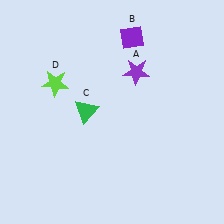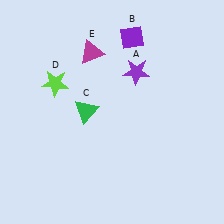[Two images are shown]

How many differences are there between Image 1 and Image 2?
There is 1 difference between the two images.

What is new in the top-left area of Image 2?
A magenta triangle (E) was added in the top-left area of Image 2.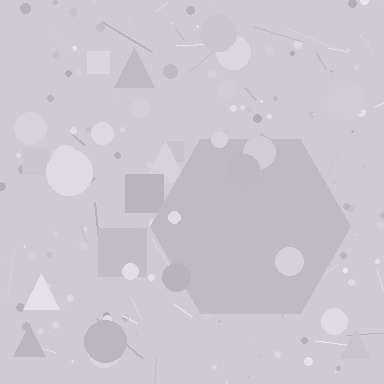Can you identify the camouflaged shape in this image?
The camouflaged shape is a hexagon.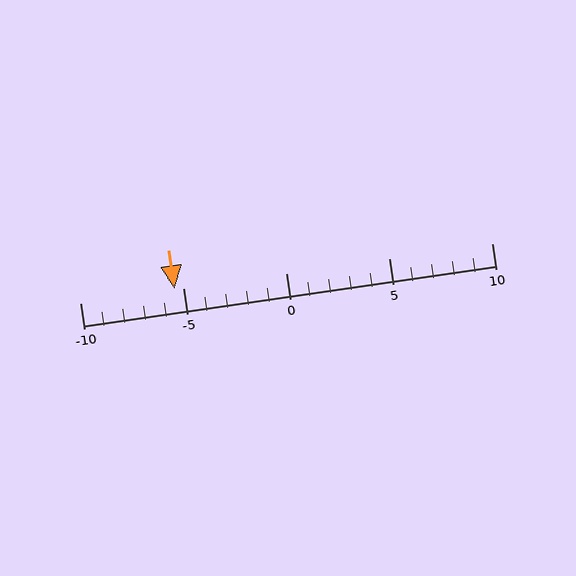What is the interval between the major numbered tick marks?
The major tick marks are spaced 5 units apart.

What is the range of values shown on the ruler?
The ruler shows values from -10 to 10.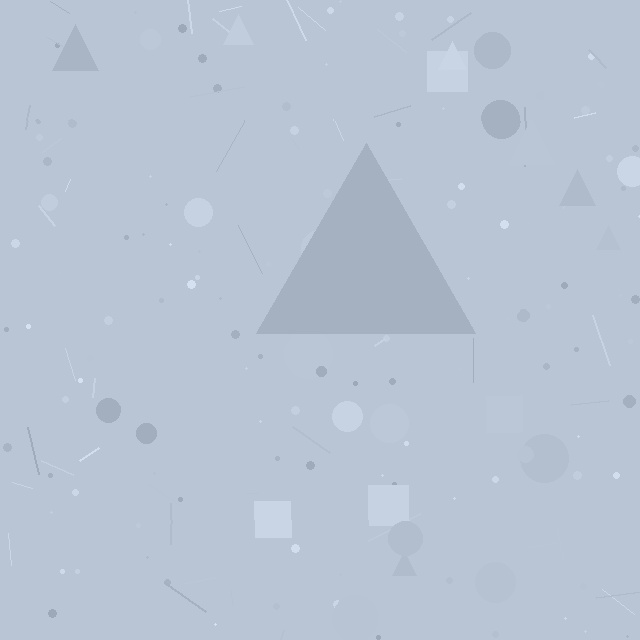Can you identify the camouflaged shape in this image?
The camouflaged shape is a triangle.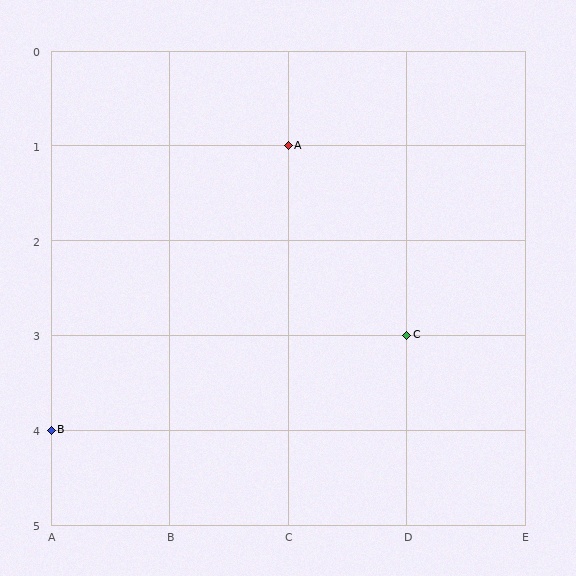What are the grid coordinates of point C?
Point C is at grid coordinates (D, 3).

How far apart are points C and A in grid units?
Points C and A are 1 column and 2 rows apart (about 2.2 grid units diagonally).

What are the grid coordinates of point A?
Point A is at grid coordinates (C, 1).